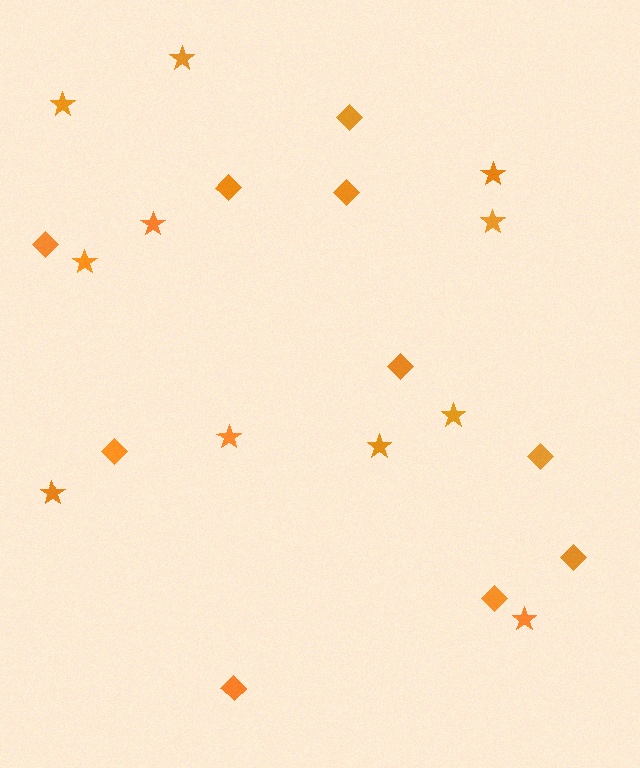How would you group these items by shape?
There are 2 groups: one group of diamonds (10) and one group of stars (11).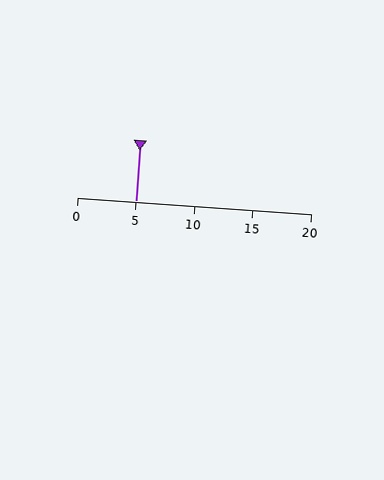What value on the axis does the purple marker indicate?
The marker indicates approximately 5.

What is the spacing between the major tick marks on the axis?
The major ticks are spaced 5 apart.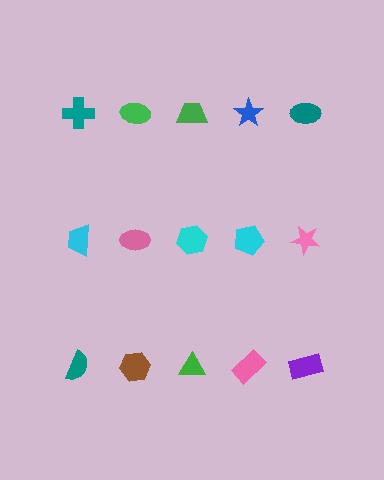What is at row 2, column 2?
A pink ellipse.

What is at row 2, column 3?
A cyan hexagon.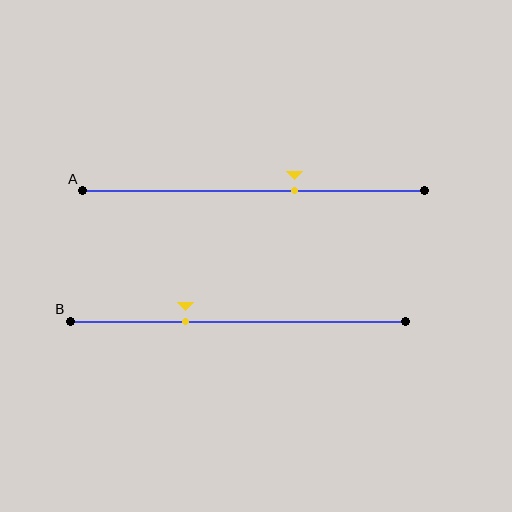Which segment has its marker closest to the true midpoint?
Segment A has its marker closest to the true midpoint.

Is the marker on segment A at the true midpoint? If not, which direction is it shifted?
No, the marker on segment A is shifted to the right by about 12% of the segment length.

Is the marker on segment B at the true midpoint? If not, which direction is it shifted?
No, the marker on segment B is shifted to the left by about 16% of the segment length.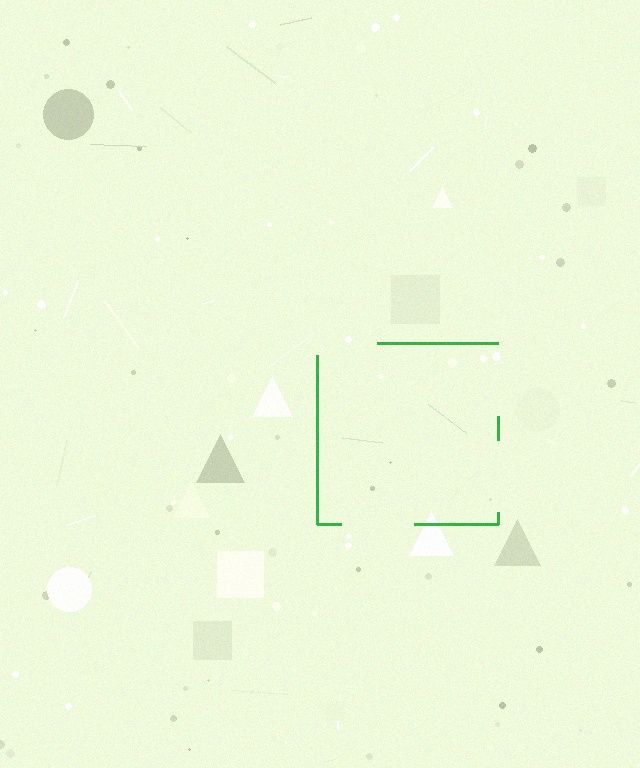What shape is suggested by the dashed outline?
The dashed outline suggests a square.